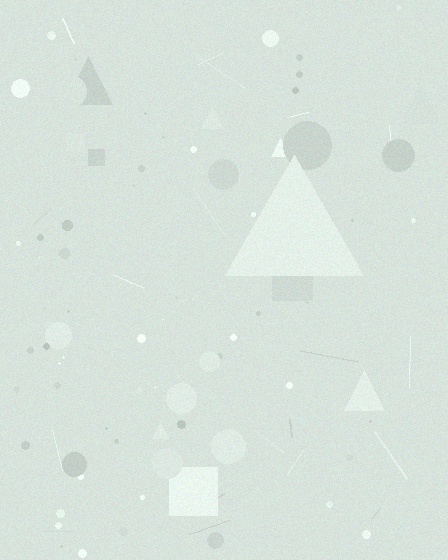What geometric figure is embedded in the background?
A triangle is embedded in the background.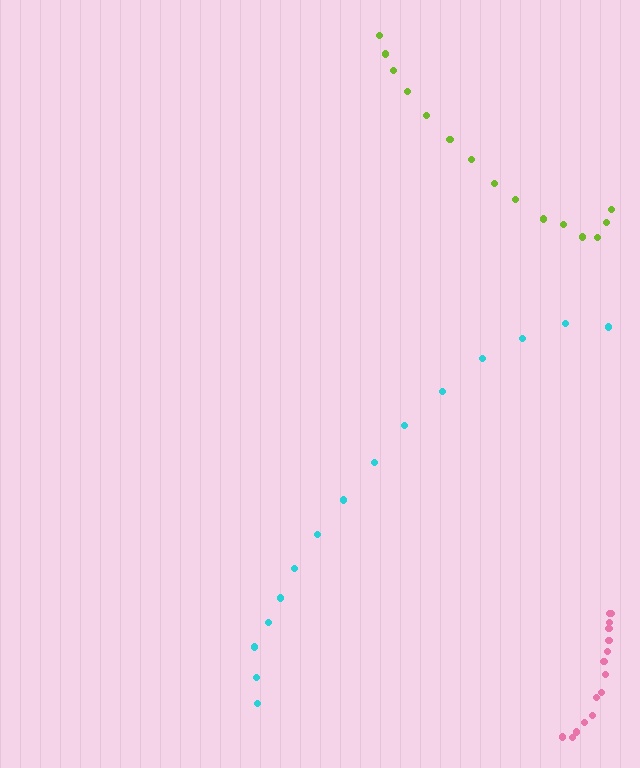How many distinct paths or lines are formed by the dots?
There are 3 distinct paths.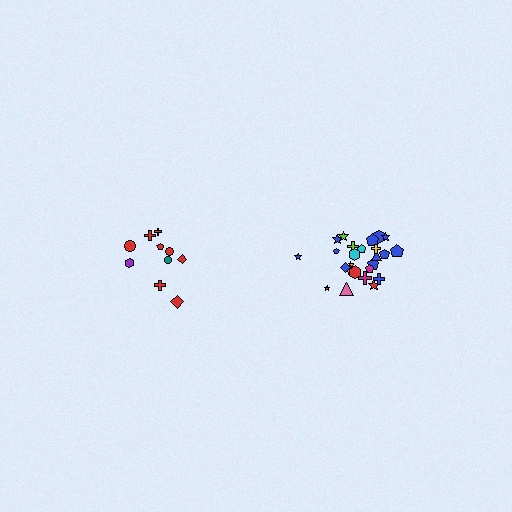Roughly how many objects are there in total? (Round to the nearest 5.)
Roughly 35 objects in total.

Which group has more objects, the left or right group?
The right group.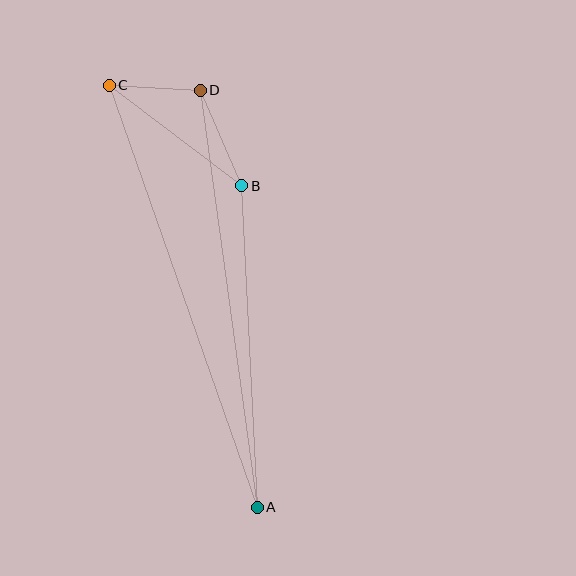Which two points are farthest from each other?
Points A and C are farthest from each other.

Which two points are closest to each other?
Points C and D are closest to each other.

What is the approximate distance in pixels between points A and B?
The distance between A and B is approximately 322 pixels.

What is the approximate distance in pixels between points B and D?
The distance between B and D is approximately 104 pixels.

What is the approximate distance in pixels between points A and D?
The distance between A and D is approximately 421 pixels.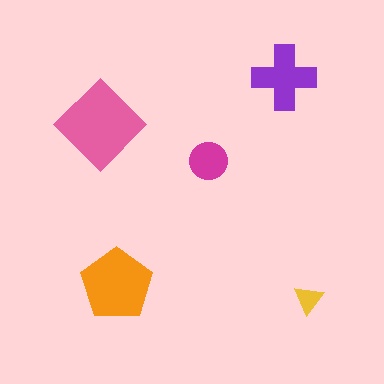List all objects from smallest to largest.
The yellow triangle, the magenta circle, the purple cross, the orange pentagon, the pink diamond.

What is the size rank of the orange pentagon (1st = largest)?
2nd.